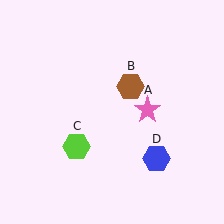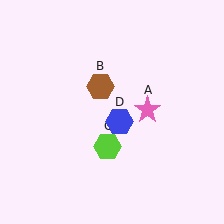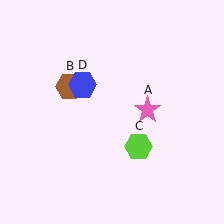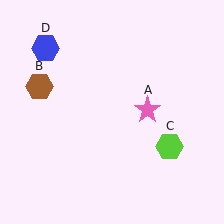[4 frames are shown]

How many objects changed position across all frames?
3 objects changed position: brown hexagon (object B), lime hexagon (object C), blue hexagon (object D).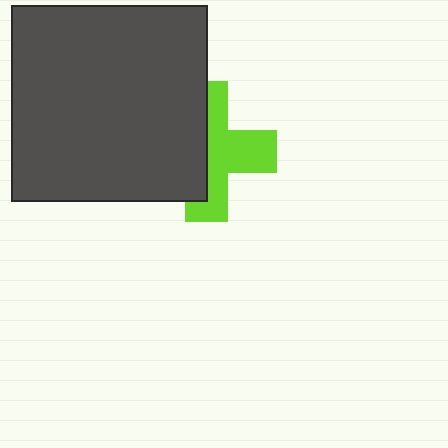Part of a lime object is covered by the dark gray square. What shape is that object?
It is a cross.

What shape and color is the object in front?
The object in front is a dark gray square.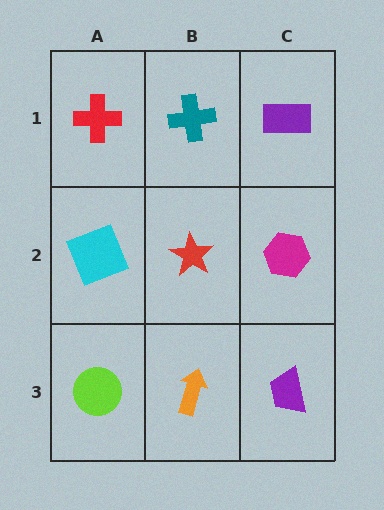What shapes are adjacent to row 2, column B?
A teal cross (row 1, column B), an orange arrow (row 3, column B), a cyan square (row 2, column A), a magenta hexagon (row 2, column C).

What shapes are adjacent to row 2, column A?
A red cross (row 1, column A), a lime circle (row 3, column A), a red star (row 2, column B).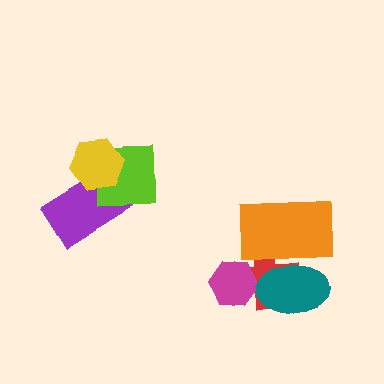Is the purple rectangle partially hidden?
Yes, it is partially covered by another shape.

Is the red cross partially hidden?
Yes, it is partially covered by another shape.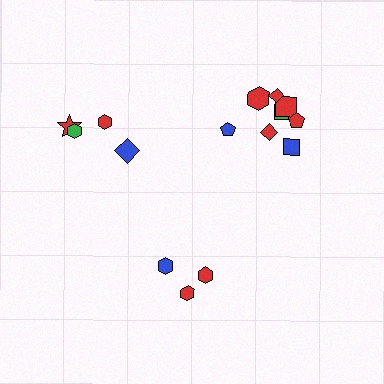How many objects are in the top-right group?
There are 8 objects.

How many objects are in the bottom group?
There are 3 objects.